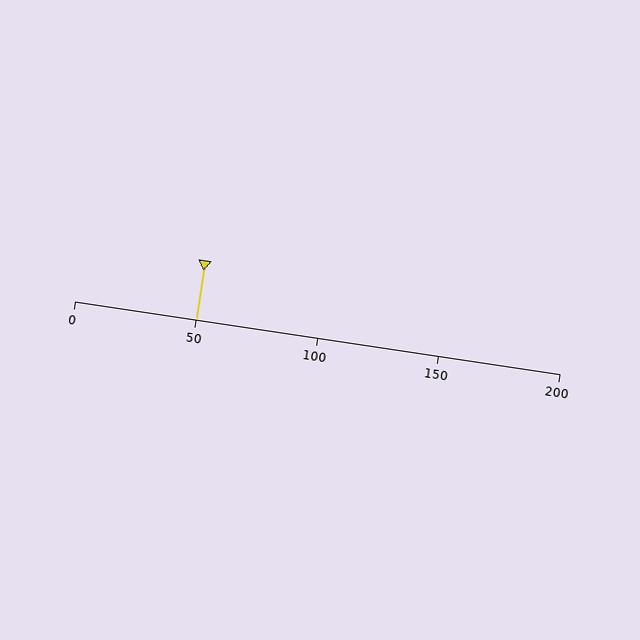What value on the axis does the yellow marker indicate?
The marker indicates approximately 50.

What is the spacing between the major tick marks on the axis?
The major ticks are spaced 50 apart.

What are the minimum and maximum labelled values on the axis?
The axis runs from 0 to 200.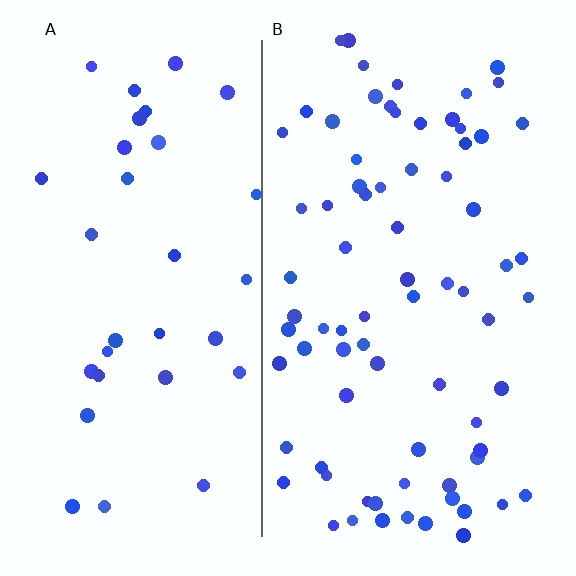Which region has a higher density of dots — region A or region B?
B (the right).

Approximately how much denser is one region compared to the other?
Approximately 2.3× — region B over region A.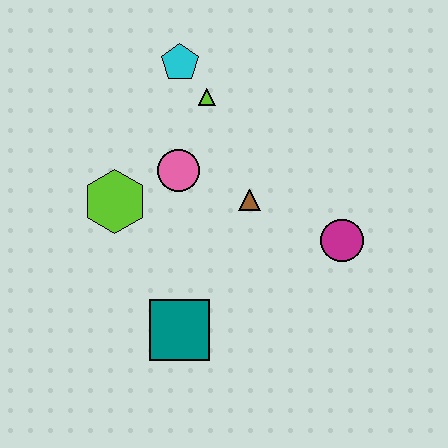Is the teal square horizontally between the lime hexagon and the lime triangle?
Yes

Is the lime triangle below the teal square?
No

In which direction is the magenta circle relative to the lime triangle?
The magenta circle is below the lime triangle.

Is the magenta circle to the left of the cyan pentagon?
No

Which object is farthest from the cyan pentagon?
The teal square is farthest from the cyan pentagon.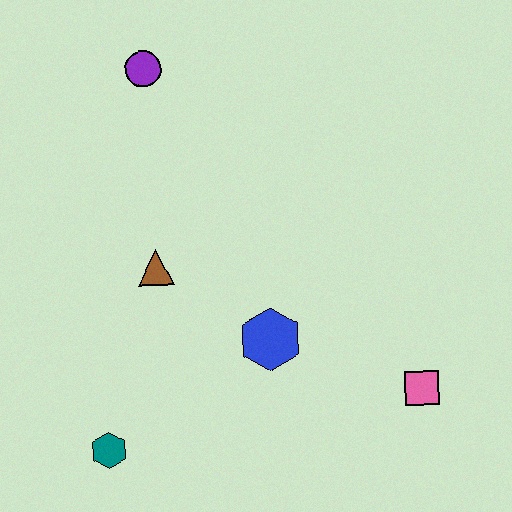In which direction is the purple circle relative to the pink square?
The purple circle is above the pink square.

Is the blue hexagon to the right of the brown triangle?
Yes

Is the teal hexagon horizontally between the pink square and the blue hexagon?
No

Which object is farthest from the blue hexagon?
The purple circle is farthest from the blue hexagon.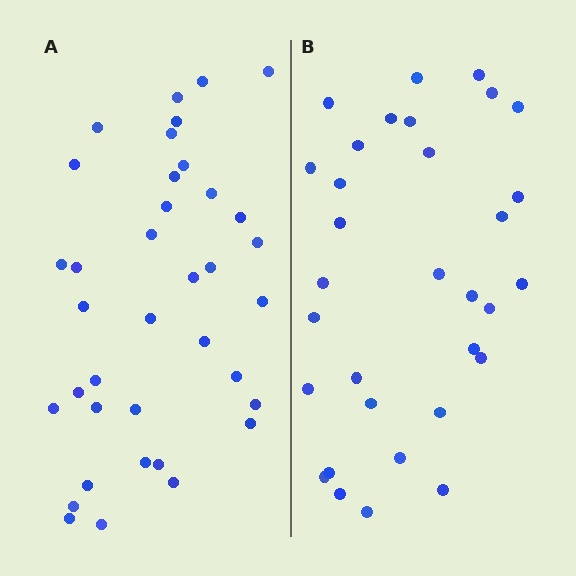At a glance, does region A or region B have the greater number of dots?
Region A (the left region) has more dots.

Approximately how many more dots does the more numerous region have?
Region A has about 5 more dots than region B.